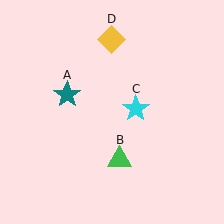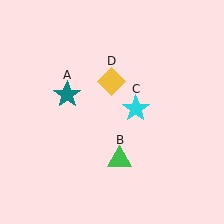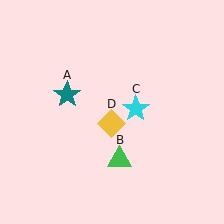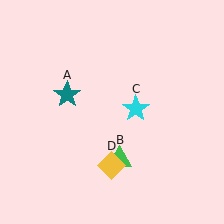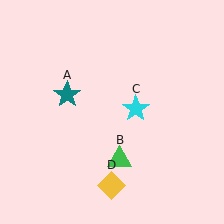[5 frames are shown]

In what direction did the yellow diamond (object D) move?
The yellow diamond (object D) moved down.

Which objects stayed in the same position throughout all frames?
Teal star (object A) and green triangle (object B) and cyan star (object C) remained stationary.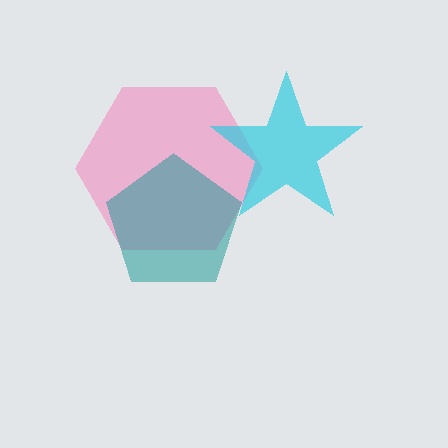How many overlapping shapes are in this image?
There are 3 overlapping shapes in the image.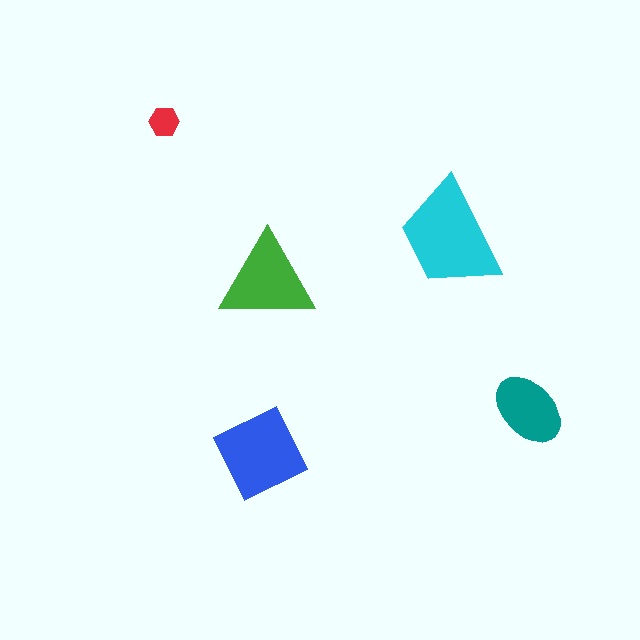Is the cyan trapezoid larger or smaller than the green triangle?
Larger.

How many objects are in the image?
There are 5 objects in the image.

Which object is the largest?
The cyan trapezoid.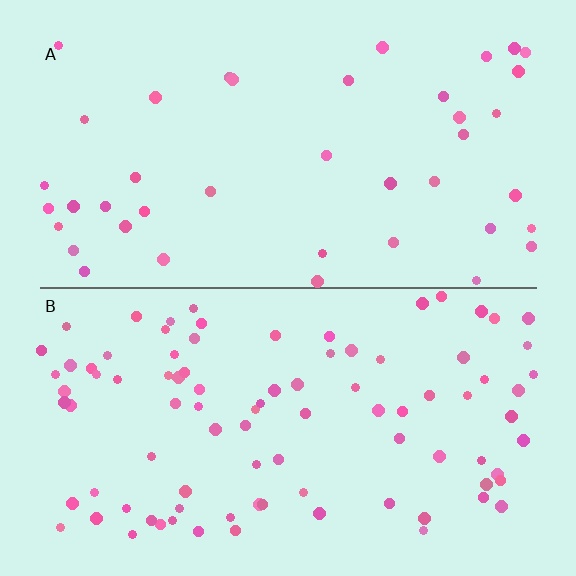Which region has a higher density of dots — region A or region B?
B (the bottom).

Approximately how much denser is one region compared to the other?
Approximately 2.2× — region B over region A.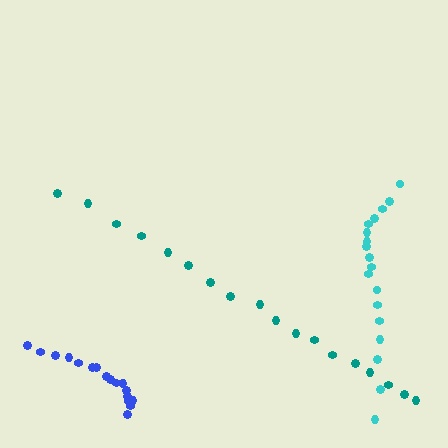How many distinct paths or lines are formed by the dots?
There are 3 distinct paths.